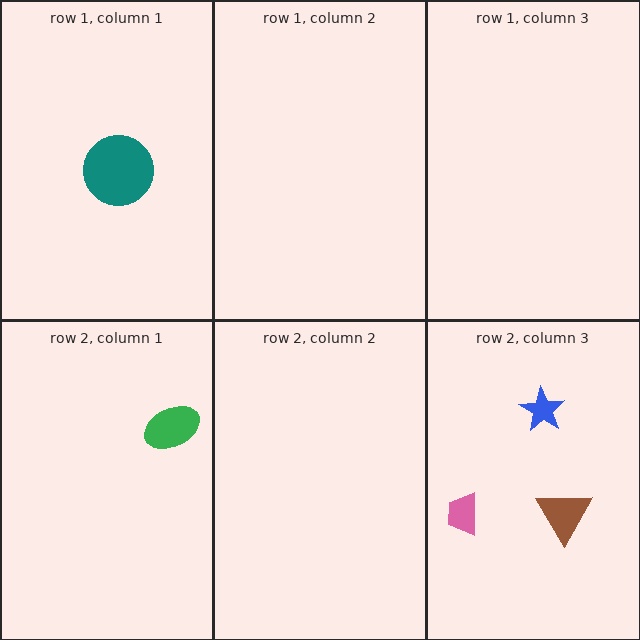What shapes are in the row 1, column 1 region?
The teal circle.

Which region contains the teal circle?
The row 1, column 1 region.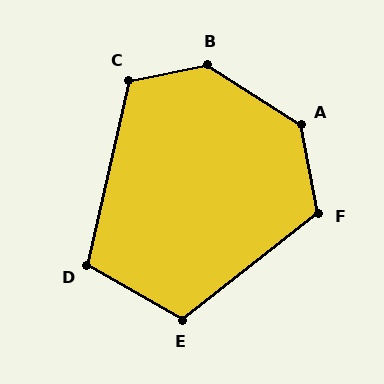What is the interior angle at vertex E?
Approximately 112 degrees (obtuse).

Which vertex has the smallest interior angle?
D, at approximately 107 degrees.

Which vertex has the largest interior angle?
B, at approximately 136 degrees.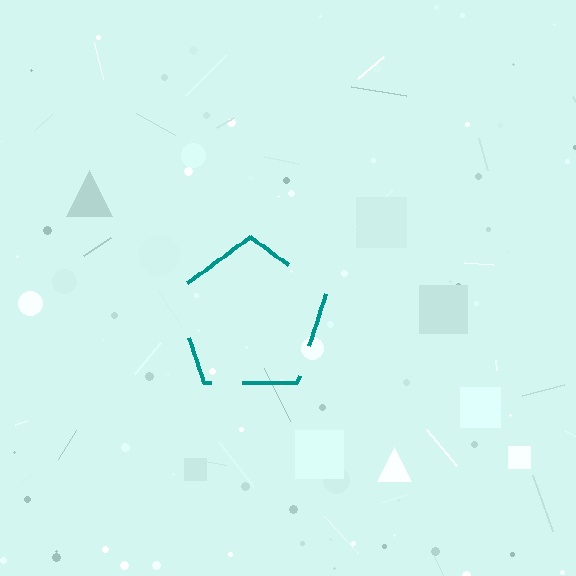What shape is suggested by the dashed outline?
The dashed outline suggests a pentagon.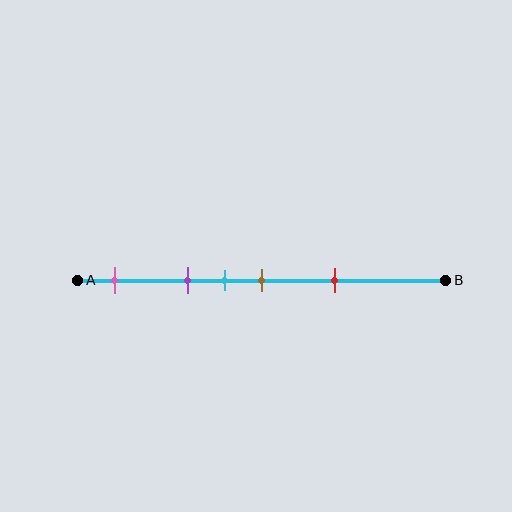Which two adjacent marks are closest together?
The cyan and brown marks are the closest adjacent pair.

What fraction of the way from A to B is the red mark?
The red mark is approximately 70% (0.7) of the way from A to B.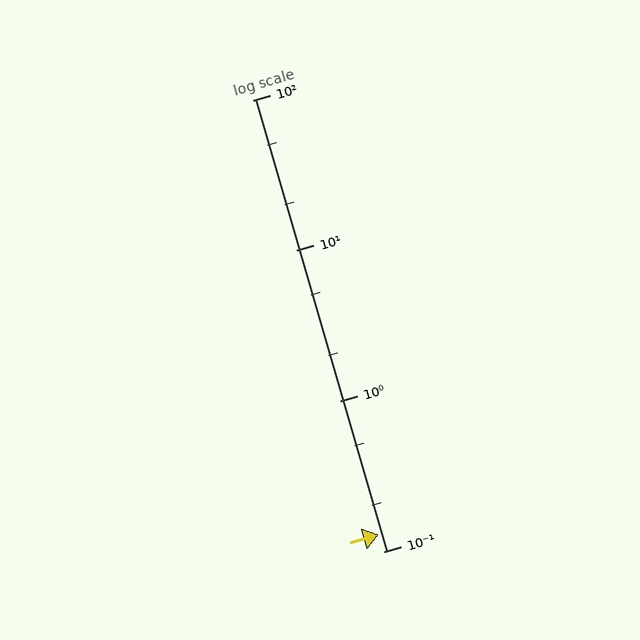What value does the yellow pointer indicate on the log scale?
The pointer indicates approximately 0.13.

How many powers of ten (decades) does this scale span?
The scale spans 3 decades, from 0.1 to 100.